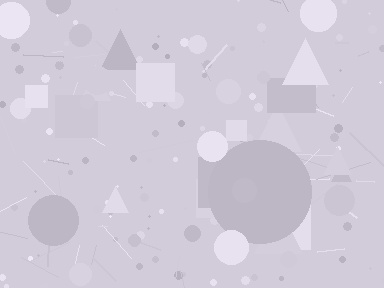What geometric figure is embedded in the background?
A circle is embedded in the background.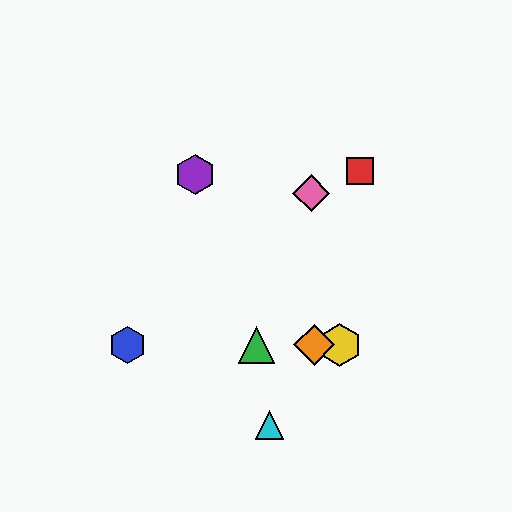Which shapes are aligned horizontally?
The blue hexagon, the green triangle, the yellow hexagon, the orange diamond are aligned horizontally.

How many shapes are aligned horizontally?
4 shapes (the blue hexagon, the green triangle, the yellow hexagon, the orange diamond) are aligned horizontally.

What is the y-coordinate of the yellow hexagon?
The yellow hexagon is at y≈345.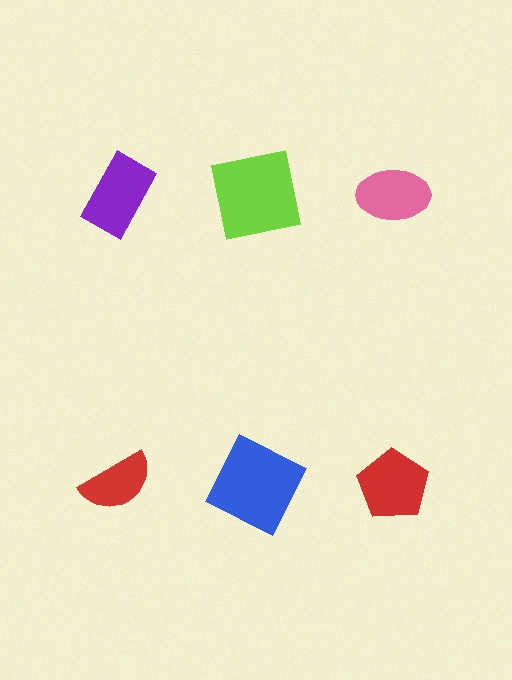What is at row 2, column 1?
A red semicircle.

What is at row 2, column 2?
A blue square.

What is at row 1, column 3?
A pink ellipse.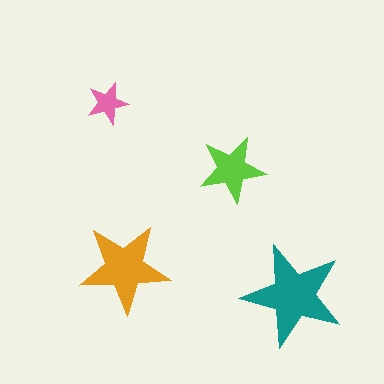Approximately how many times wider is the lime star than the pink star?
About 1.5 times wider.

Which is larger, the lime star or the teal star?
The teal one.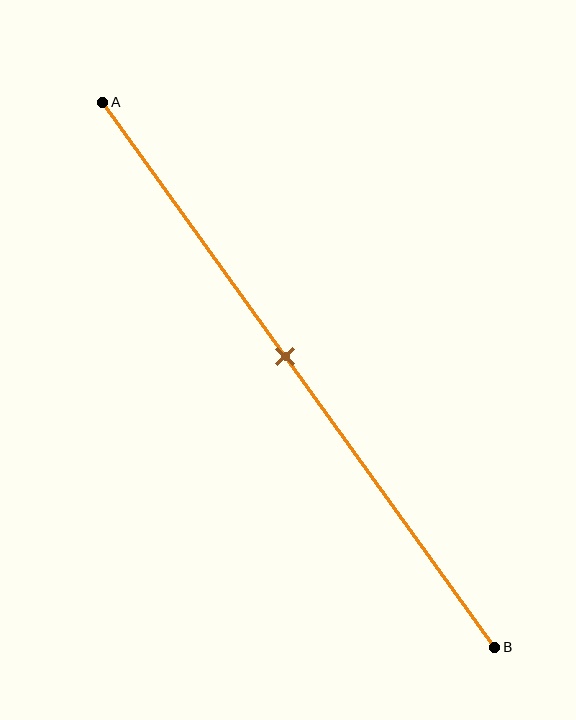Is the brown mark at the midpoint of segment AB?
No, the mark is at about 45% from A, not at the 50% midpoint.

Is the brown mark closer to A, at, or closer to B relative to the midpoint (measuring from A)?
The brown mark is closer to point A than the midpoint of segment AB.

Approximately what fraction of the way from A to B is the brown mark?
The brown mark is approximately 45% of the way from A to B.